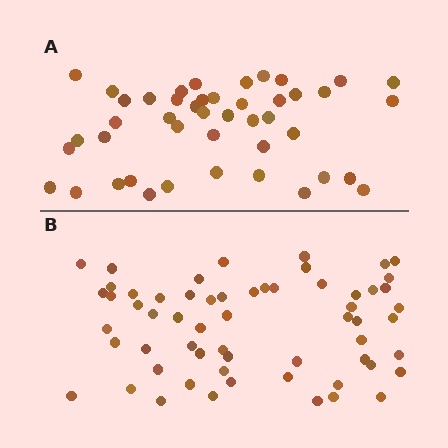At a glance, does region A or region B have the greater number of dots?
Region B (the bottom region) has more dots.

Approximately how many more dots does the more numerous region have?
Region B has approximately 15 more dots than region A.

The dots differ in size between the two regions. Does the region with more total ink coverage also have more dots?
No. Region A has more total ink coverage because its dots are larger, but region B actually contains more individual dots. Total area can be misleading — the number of items is what matters here.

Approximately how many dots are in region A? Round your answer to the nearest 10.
About 40 dots. (The exact count is 45, which rounds to 40.)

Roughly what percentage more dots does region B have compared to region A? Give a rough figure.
About 35% more.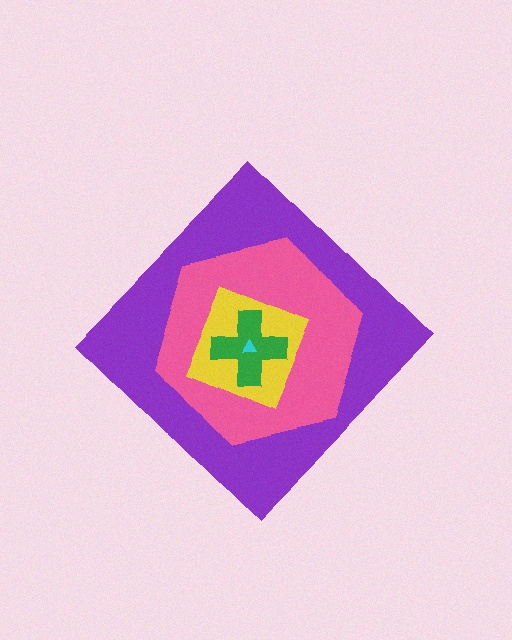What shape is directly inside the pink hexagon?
The yellow square.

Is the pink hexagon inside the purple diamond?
Yes.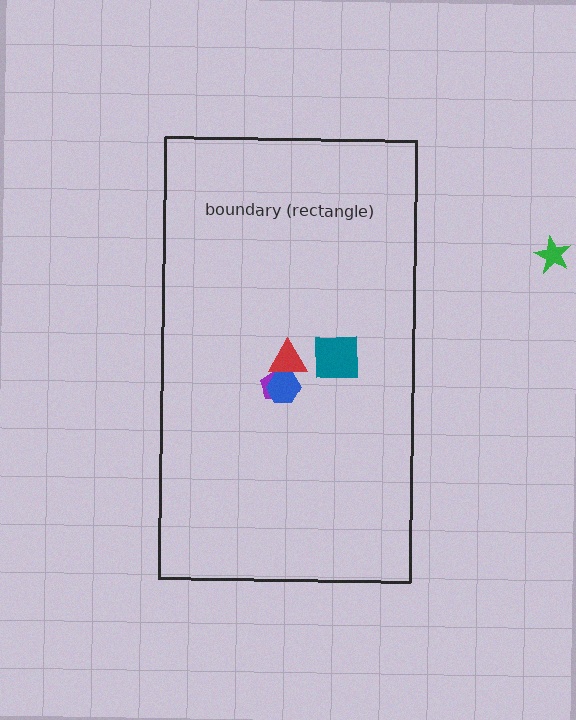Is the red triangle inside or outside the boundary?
Inside.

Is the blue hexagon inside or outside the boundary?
Inside.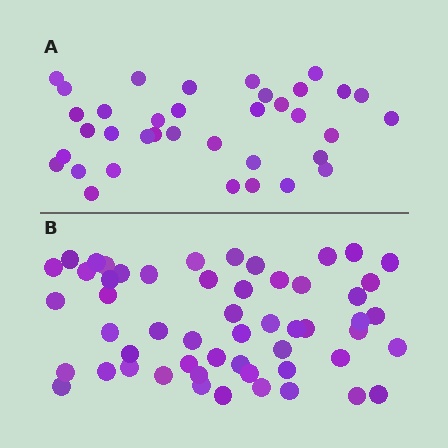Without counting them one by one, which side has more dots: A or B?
Region B (the bottom region) has more dots.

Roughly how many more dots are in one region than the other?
Region B has approximately 20 more dots than region A.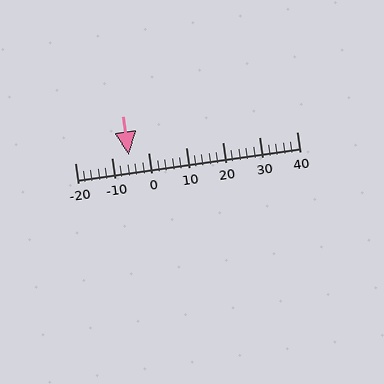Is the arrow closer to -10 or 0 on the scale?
The arrow is closer to -10.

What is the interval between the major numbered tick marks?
The major tick marks are spaced 10 units apart.